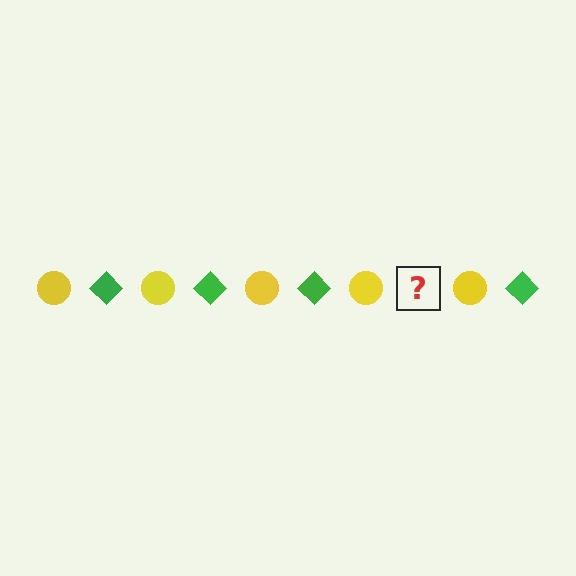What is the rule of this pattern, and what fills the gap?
The rule is that the pattern alternates between yellow circle and green diamond. The gap should be filled with a green diamond.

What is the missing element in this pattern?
The missing element is a green diamond.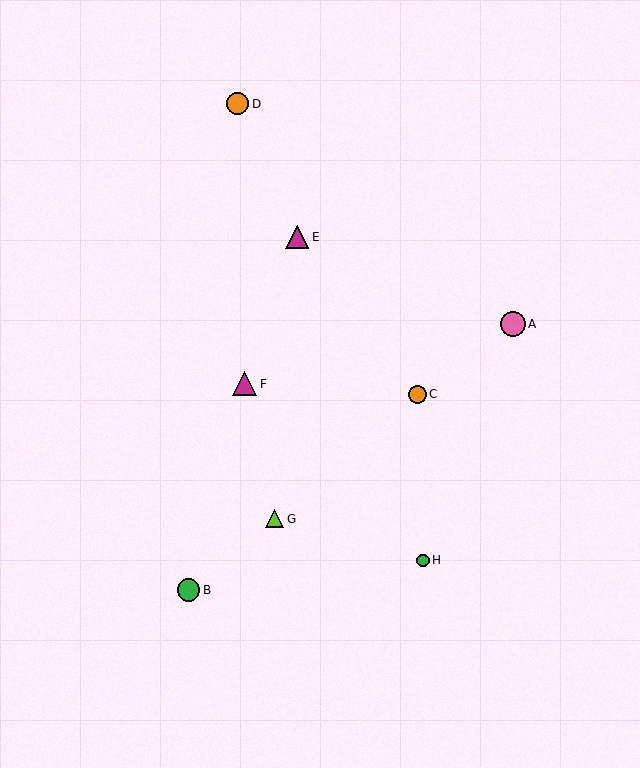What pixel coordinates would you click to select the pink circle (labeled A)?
Click at (513, 324) to select the pink circle A.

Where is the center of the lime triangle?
The center of the lime triangle is at (275, 519).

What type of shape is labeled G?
Shape G is a lime triangle.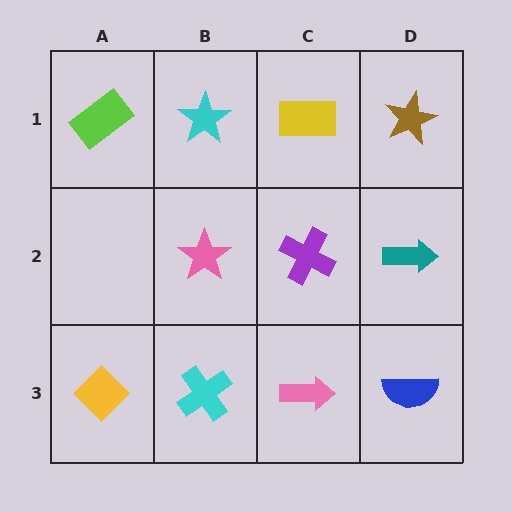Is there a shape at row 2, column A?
No, that cell is empty.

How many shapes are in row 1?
4 shapes.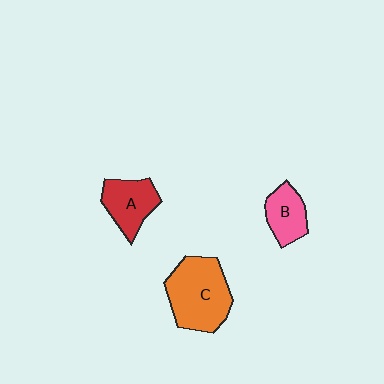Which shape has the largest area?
Shape C (orange).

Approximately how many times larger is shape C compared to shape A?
Approximately 1.7 times.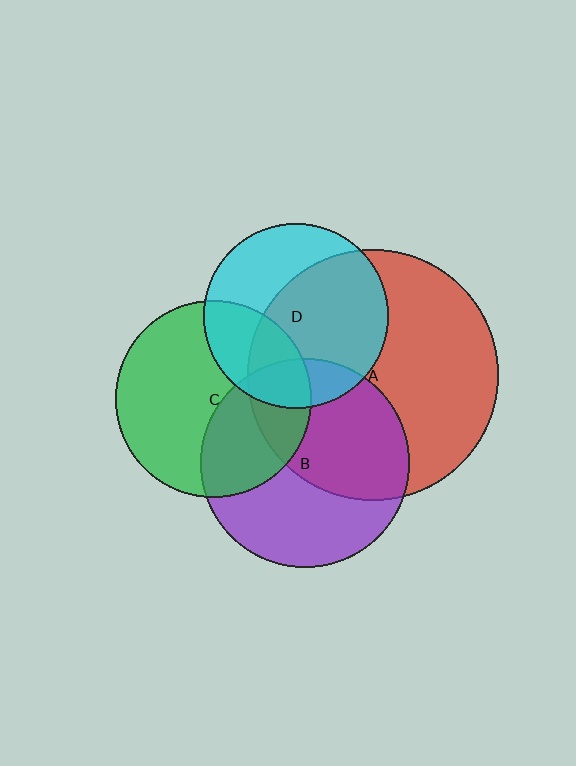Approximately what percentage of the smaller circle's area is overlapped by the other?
Approximately 60%.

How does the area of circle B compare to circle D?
Approximately 1.3 times.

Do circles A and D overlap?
Yes.